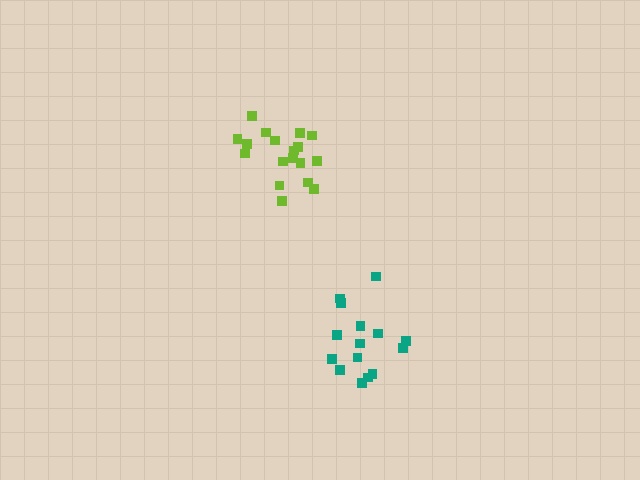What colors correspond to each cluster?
The clusters are colored: lime, teal.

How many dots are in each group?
Group 1: 18 dots, Group 2: 15 dots (33 total).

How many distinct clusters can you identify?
There are 2 distinct clusters.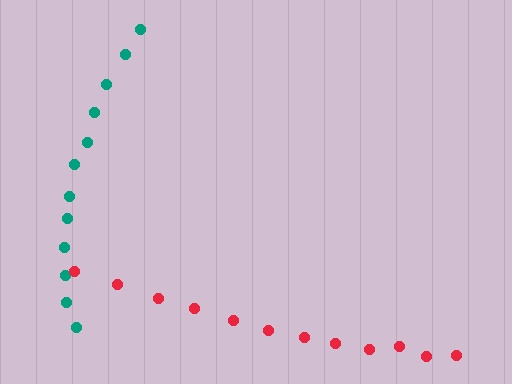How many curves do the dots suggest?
There are 2 distinct paths.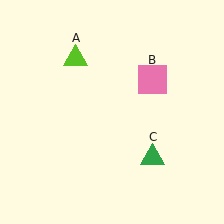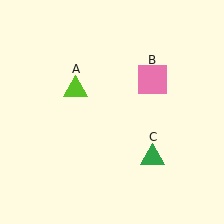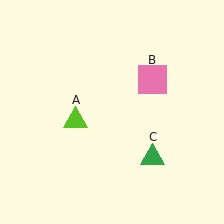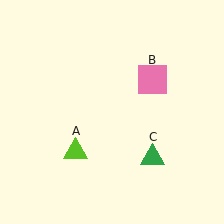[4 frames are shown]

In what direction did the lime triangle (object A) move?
The lime triangle (object A) moved down.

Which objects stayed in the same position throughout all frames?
Pink square (object B) and green triangle (object C) remained stationary.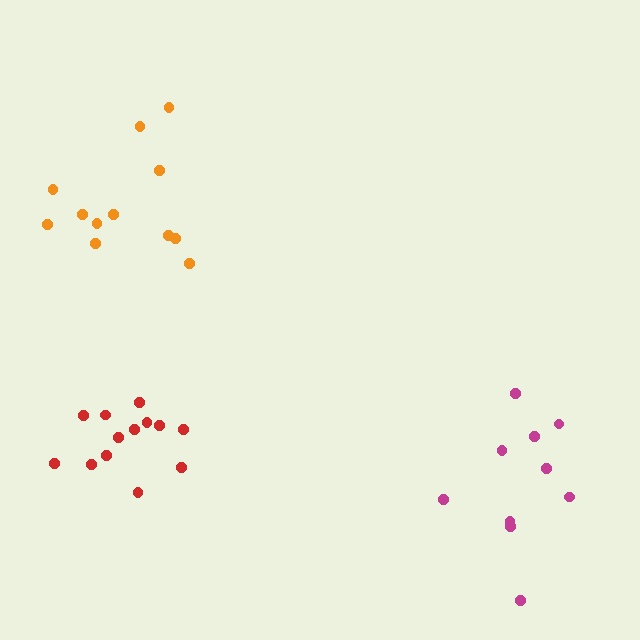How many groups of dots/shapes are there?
There are 3 groups.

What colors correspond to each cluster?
The clusters are colored: orange, magenta, red.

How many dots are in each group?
Group 1: 12 dots, Group 2: 10 dots, Group 3: 13 dots (35 total).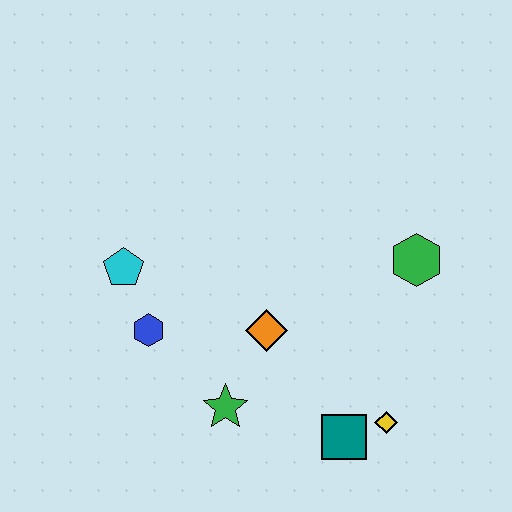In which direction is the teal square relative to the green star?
The teal square is to the right of the green star.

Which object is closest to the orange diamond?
The green star is closest to the orange diamond.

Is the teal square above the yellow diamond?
No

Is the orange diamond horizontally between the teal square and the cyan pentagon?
Yes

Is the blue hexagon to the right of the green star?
No